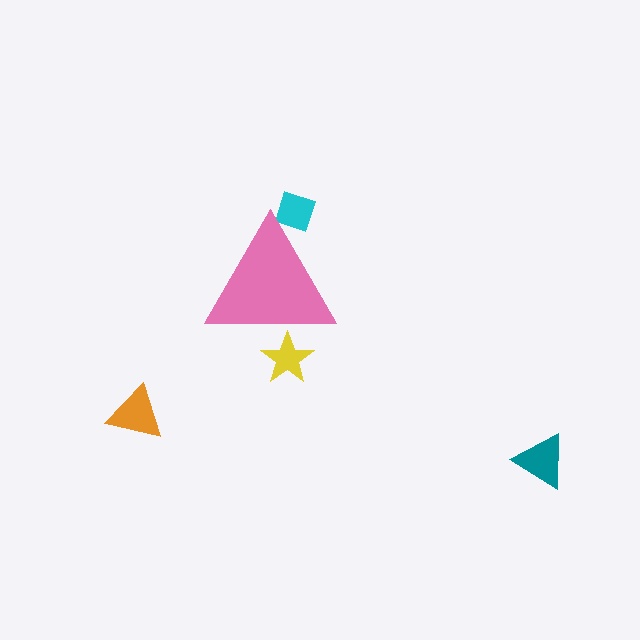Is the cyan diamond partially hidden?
Yes, the cyan diamond is partially hidden behind the pink triangle.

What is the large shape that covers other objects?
A pink triangle.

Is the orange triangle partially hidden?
No, the orange triangle is fully visible.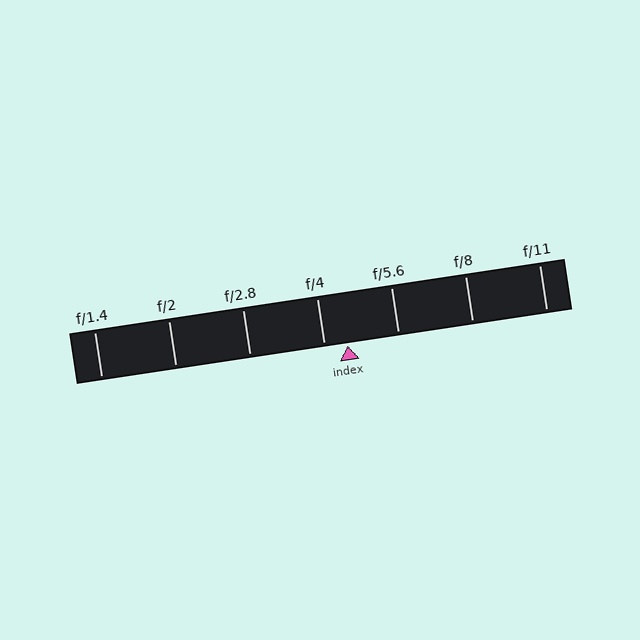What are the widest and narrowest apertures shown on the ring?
The widest aperture shown is f/1.4 and the narrowest is f/11.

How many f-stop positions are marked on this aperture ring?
There are 7 f-stop positions marked.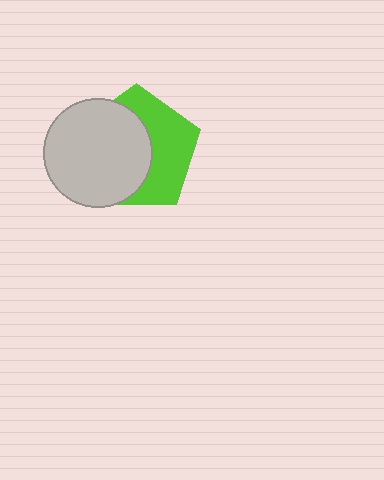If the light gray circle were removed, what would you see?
You would see the complete lime pentagon.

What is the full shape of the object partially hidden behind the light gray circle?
The partially hidden object is a lime pentagon.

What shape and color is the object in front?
The object in front is a light gray circle.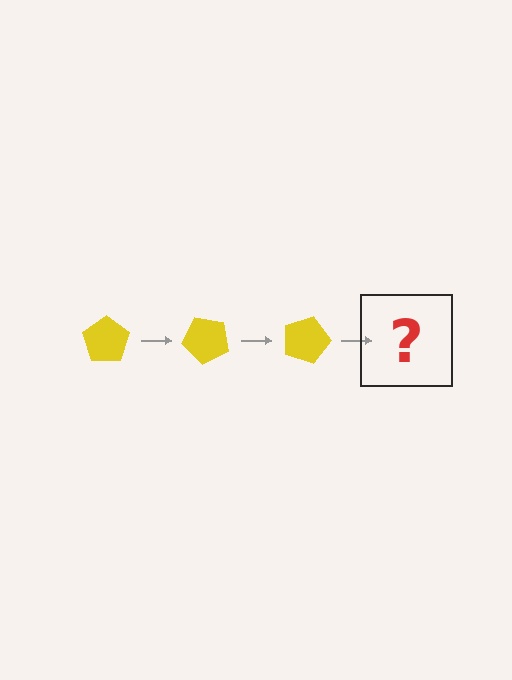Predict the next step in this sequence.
The next step is a yellow pentagon rotated 135 degrees.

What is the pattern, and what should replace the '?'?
The pattern is that the pentagon rotates 45 degrees each step. The '?' should be a yellow pentagon rotated 135 degrees.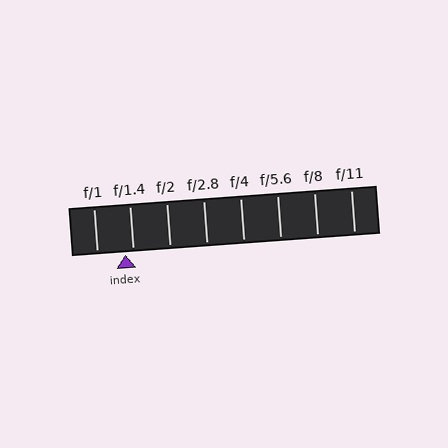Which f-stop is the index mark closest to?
The index mark is closest to f/1.4.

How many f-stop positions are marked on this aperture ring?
There are 8 f-stop positions marked.